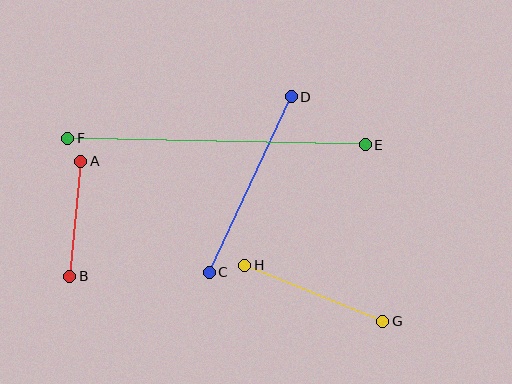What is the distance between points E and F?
The distance is approximately 298 pixels.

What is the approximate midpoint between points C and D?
The midpoint is at approximately (250, 185) pixels.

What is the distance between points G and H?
The distance is approximately 149 pixels.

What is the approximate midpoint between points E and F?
The midpoint is at approximately (216, 142) pixels.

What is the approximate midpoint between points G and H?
The midpoint is at approximately (314, 293) pixels.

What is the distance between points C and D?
The distance is approximately 194 pixels.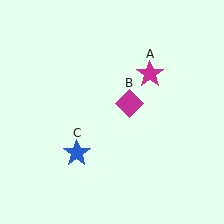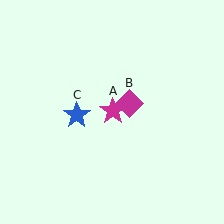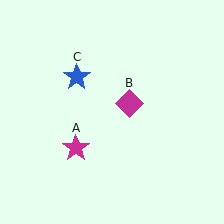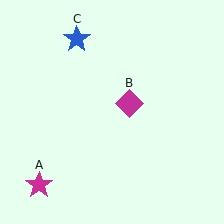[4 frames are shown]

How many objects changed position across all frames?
2 objects changed position: magenta star (object A), blue star (object C).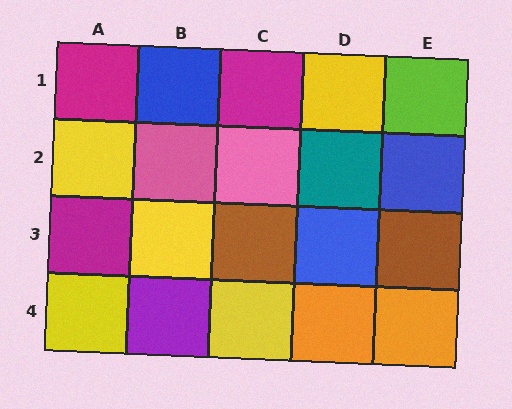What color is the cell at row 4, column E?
Orange.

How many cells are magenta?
3 cells are magenta.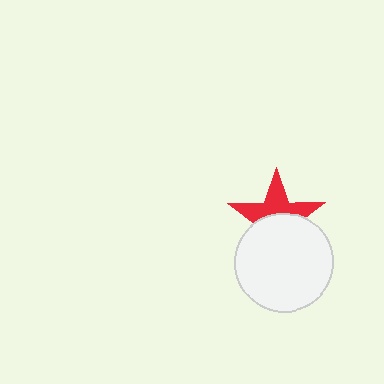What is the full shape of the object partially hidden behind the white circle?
The partially hidden object is a red star.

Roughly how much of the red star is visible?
About half of it is visible (roughly 48%).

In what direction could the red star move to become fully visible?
The red star could move up. That would shift it out from behind the white circle entirely.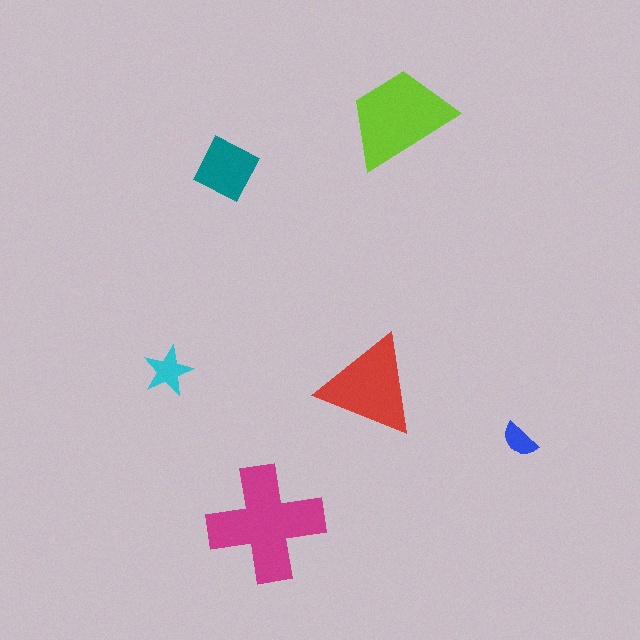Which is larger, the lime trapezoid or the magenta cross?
The magenta cross.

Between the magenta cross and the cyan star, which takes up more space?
The magenta cross.